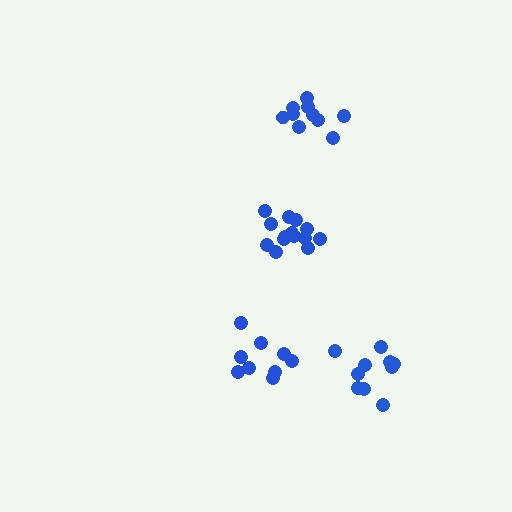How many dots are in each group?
Group 1: 10 dots, Group 2: 14 dots, Group 3: 9 dots, Group 4: 10 dots (43 total).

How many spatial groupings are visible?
There are 4 spatial groupings.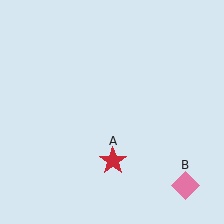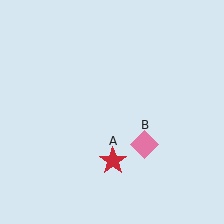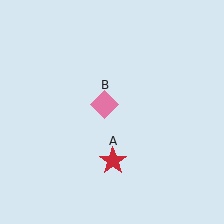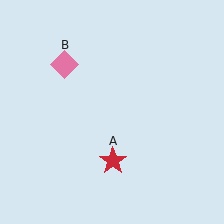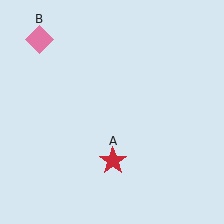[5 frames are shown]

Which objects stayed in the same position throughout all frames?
Red star (object A) remained stationary.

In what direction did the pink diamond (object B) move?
The pink diamond (object B) moved up and to the left.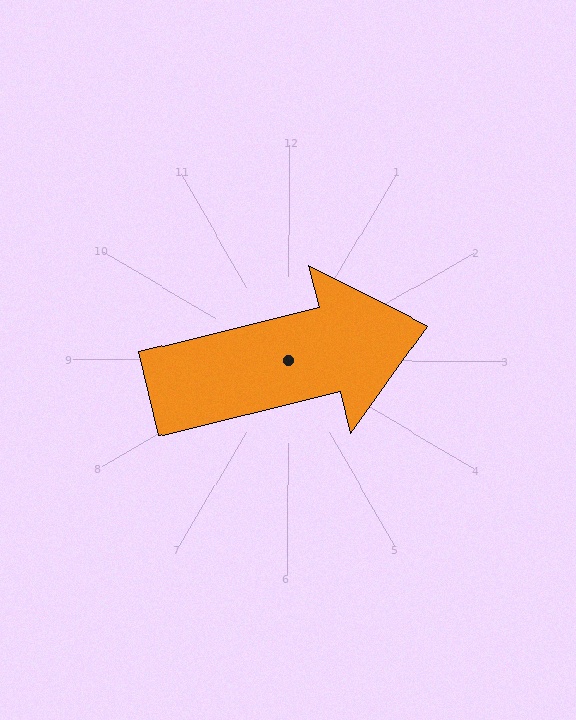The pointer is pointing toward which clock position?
Roughly 3 o'clock.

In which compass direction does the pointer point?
East.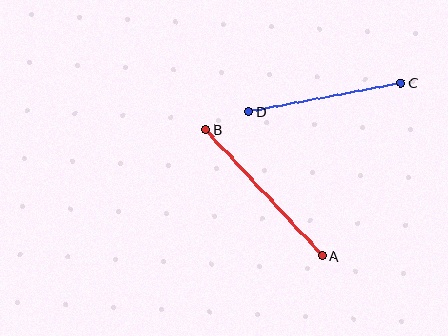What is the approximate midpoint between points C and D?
The midpoint is at approximately (325, 97) pixels.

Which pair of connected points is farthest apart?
Points A and B are farthest apart.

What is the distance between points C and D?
The distance is approximately 155 pixels.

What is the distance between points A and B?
The distance is approximately 172 pixels.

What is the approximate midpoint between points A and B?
The midpoint is at approximately (264, 192) pixels.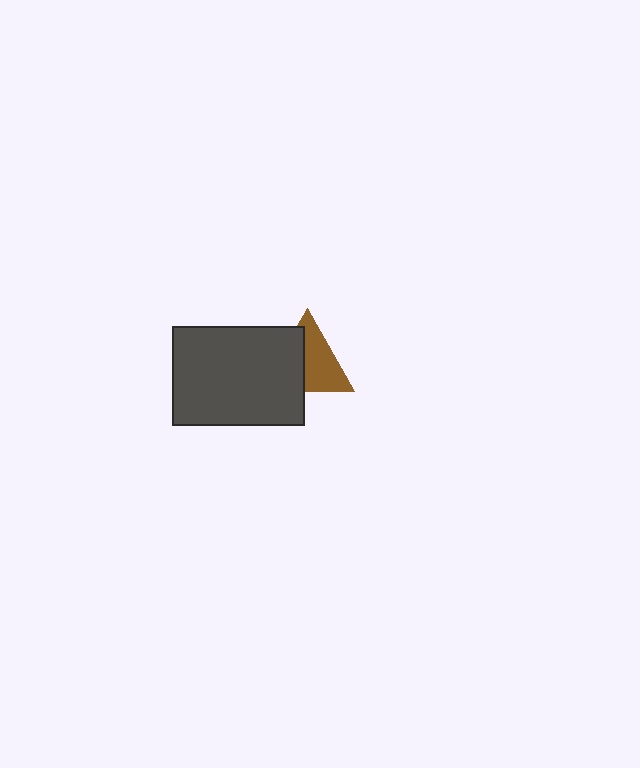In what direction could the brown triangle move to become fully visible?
The brown triangle could move right. That would shift it out from behind the dark gray rectangle entirely.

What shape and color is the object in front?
The object in front is a dark gray rectangle.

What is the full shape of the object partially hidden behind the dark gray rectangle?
The partially hidden object is a brown triangle.